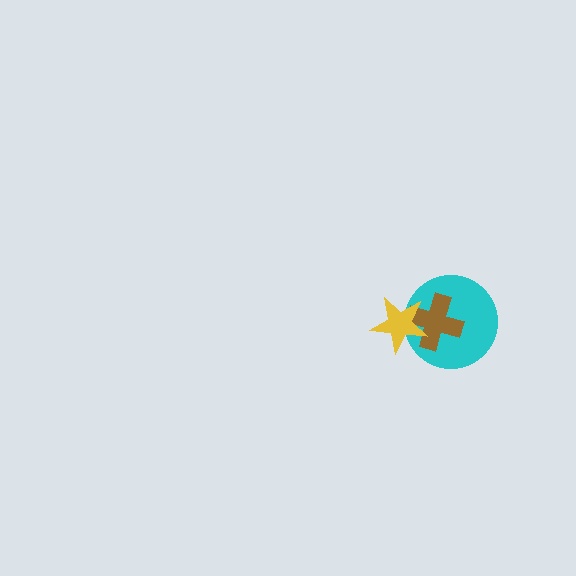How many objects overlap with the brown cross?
2 objects overlap with the brown cross.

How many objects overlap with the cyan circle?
2 objects overlap with the cyan circle.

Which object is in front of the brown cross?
The yellow star is in front of the brown cross.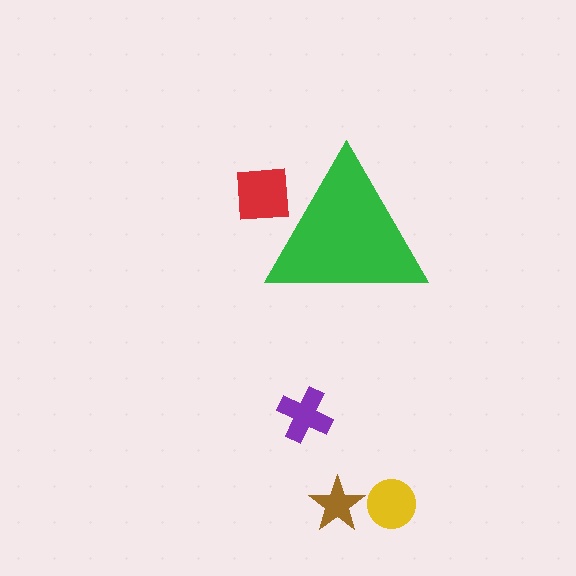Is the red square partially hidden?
Yes, the red square is partially hidden behind the green triangle.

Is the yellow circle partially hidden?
No, the yellow circle is fully visible.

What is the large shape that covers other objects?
A green triangle.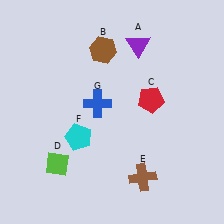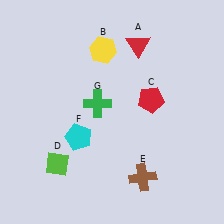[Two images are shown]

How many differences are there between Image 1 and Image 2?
There are 3 differences between the two images.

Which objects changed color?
A changed from purple to red. B changed from brown to yellow. G changed from blue to green.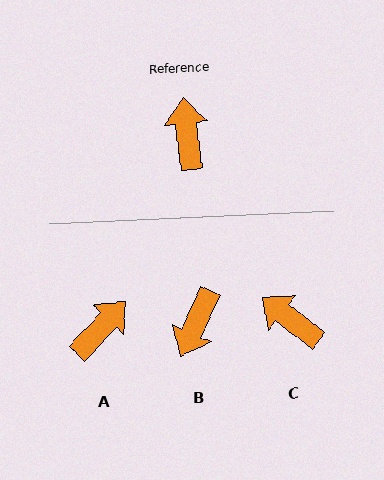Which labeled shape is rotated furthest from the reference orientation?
B, about 149 degrees away.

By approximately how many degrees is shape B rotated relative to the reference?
Approximately 149 degrees counter-clockwise.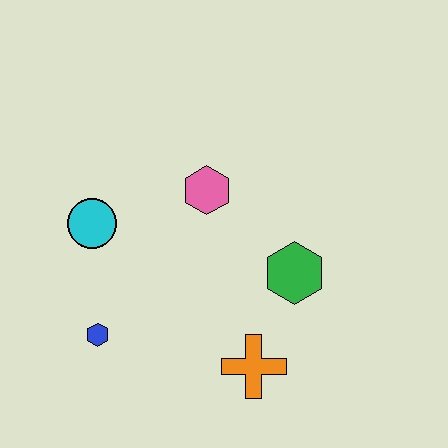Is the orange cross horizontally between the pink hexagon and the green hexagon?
Yes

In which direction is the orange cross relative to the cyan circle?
The orange cross is to the right of the cyan circle.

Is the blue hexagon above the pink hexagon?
No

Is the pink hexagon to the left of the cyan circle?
No